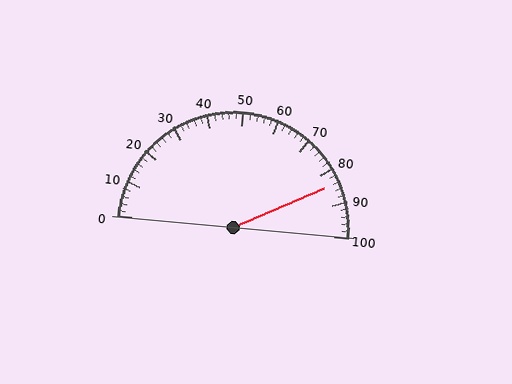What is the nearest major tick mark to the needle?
The nearest major tick mark is 80.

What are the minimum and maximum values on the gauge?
The gauge ranges from 0 to 100.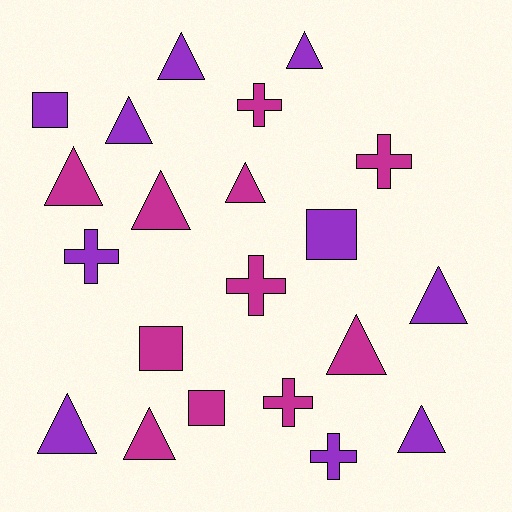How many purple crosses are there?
There are 2 purple crosses.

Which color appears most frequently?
Magenta, with 11 objects.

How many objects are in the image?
There are 21 objects.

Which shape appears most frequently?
Triangle, with 11 objects.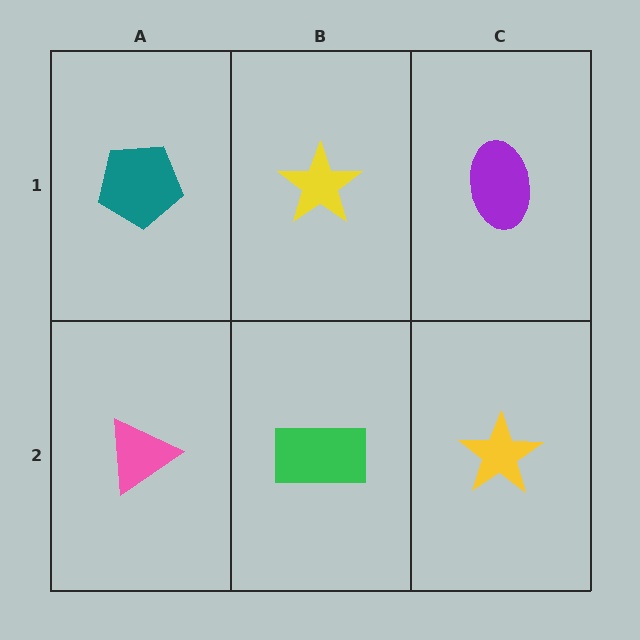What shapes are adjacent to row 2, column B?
A yellow star (row 1, column B), a pink triangle (row 2, column A), a yellow star (row 2, column C).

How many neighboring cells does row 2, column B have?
3.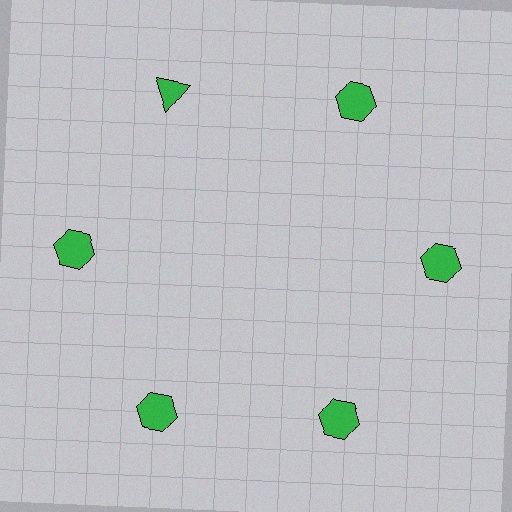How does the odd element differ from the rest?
It has a different shape: triangle instead of hexagon.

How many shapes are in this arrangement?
There are 6 shapes arranged in a ring pattern.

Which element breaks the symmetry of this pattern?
The green triangle at roughly the 11 o'clock position breaks the symmetry. All other shapes are green hexagons.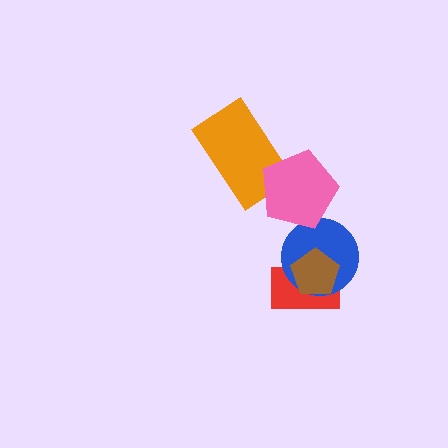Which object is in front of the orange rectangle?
The pink pentagon is in front of the orange rectangle.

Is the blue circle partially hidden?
Yes, it is partially covered by another shape.